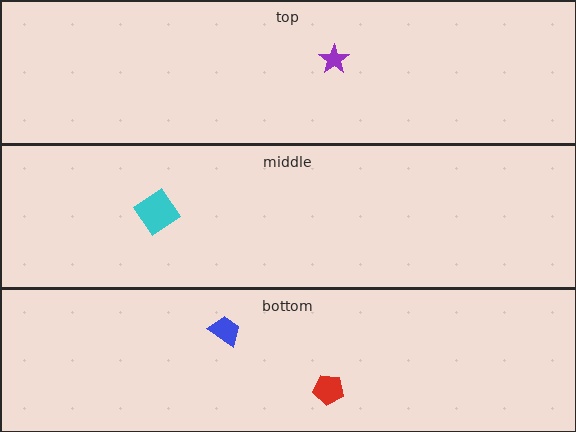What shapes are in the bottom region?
The blue trapezoid, the red pentagon.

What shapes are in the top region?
The purple star.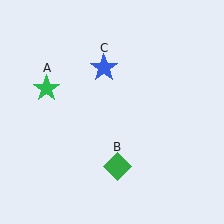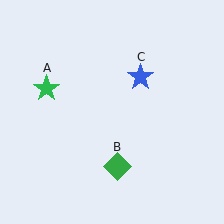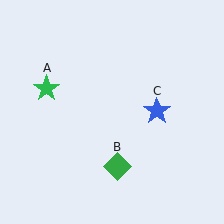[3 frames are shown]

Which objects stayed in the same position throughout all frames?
Green star (object A) and green diamond (object B) remained stationary.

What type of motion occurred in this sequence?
The blue star (object C) rotated clockwise around the center of the scene.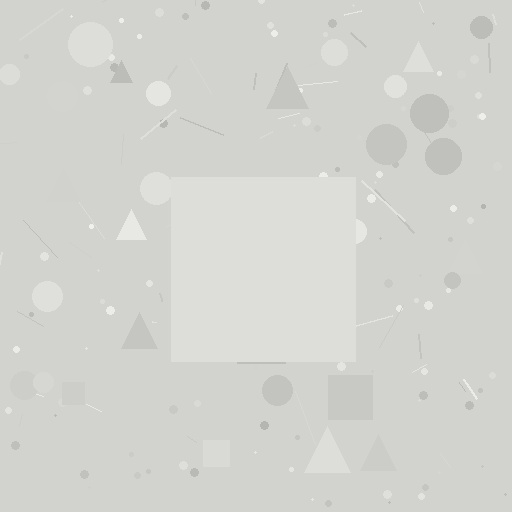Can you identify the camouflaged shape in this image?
The camouflaged shape is a square.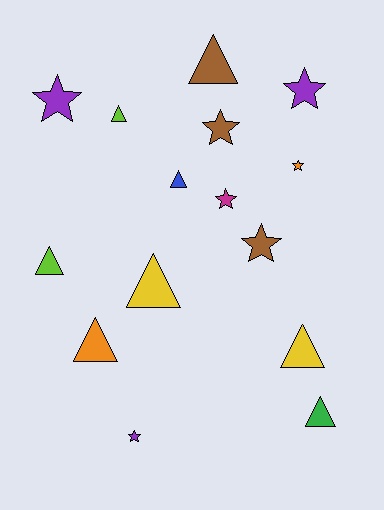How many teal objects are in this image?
There are no teal objects.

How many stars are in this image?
There are 7 stars.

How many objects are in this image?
There are 15 objects.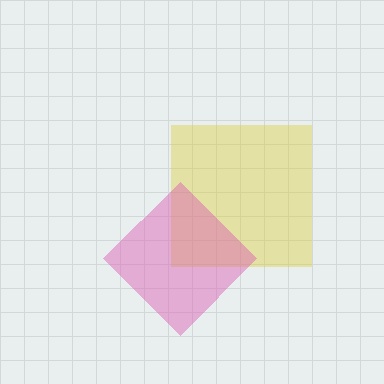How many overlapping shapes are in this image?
There are 2 overlapping shapes in the image.